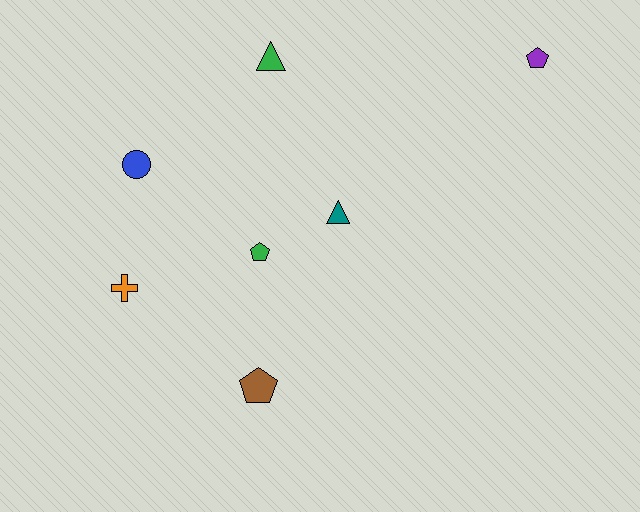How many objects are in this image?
There are 7 objects.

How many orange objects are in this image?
There is 1 orange object.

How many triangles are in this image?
There are 2 triangles.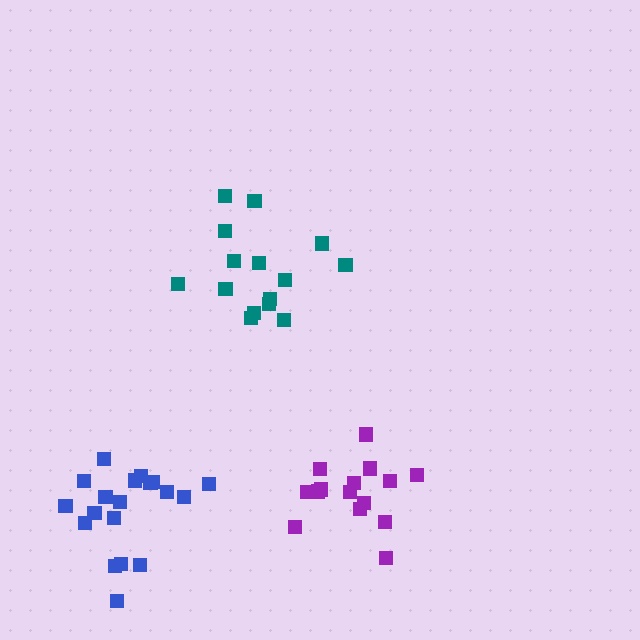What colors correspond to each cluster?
The clusters are colored: teal, purple, blue.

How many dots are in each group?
Group 1: 15 dots, Group 2: 15 dots, Group 3: 19 dots (49 total).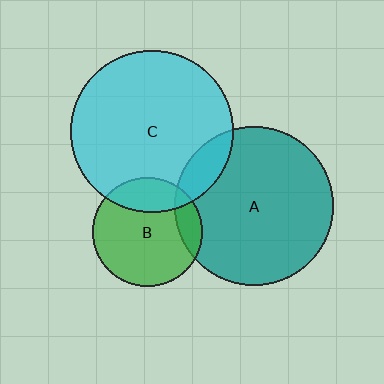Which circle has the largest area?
Circle C (cyan).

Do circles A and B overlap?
Yes.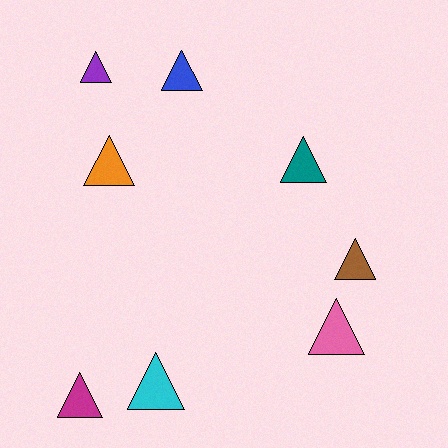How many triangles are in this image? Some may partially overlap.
There are 8 triangles.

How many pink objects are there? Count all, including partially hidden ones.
There is 1 pink object.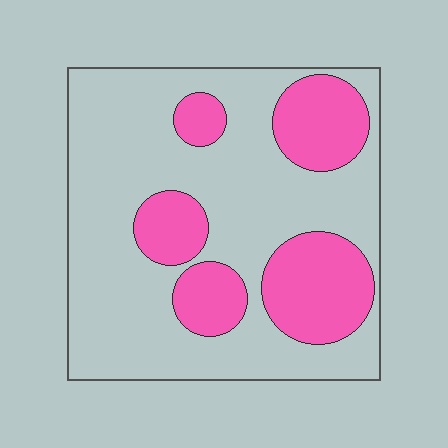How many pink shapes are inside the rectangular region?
5.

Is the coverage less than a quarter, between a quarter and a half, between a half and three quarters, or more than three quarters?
Between a quarter and a half.